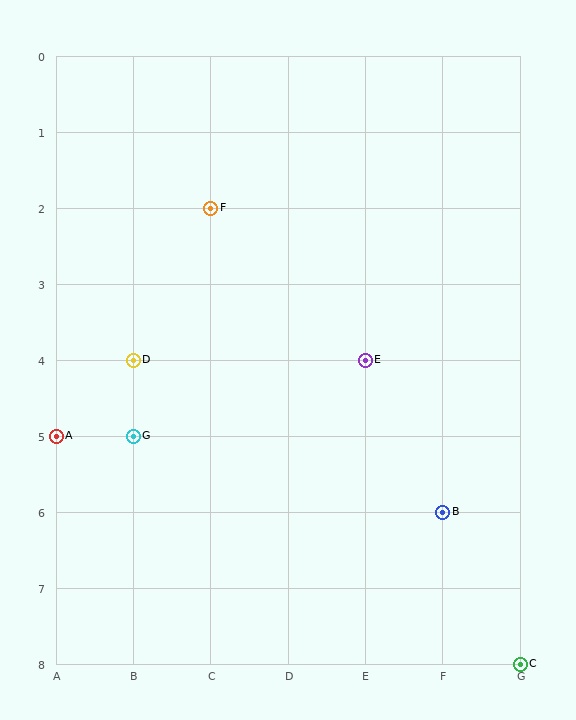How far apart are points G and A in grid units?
Points G and A are 1 column apart.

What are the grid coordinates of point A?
Point A is at grid coordinates (A, 5).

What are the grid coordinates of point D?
Point D is at grid coordinates (B, 4).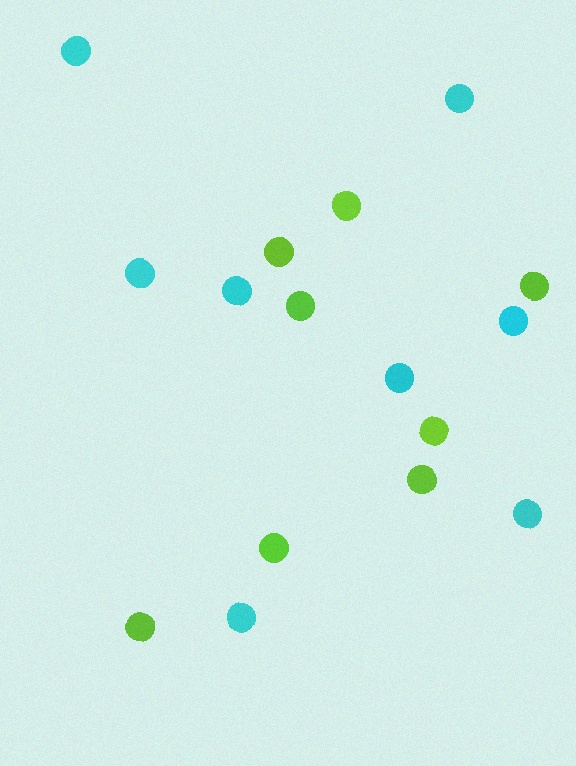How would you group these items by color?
There are 2 groups: one group of cyan circles (8) and one group of lime circles (8).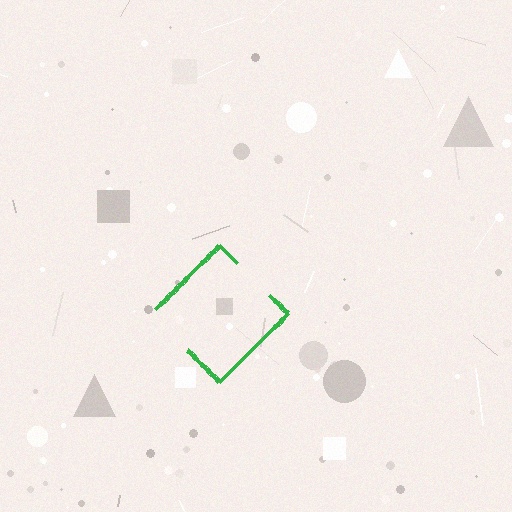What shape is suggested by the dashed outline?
The dashed outline suggests a diamond.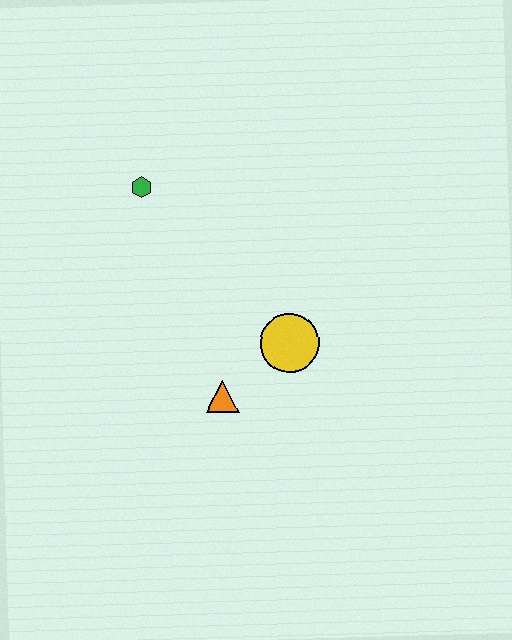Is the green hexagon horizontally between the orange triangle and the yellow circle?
No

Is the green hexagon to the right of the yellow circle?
No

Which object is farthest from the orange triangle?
The green hexagon is farthest from the orange triangle.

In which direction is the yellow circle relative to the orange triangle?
The yellow circle is to the right of the orange triangle.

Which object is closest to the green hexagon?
The yellow circle is closest to the green hexagon.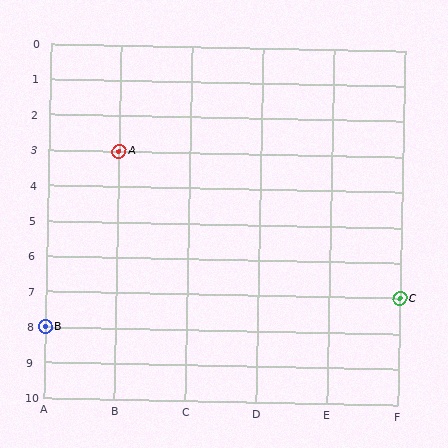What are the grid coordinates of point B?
Point B is at grid coordinates (A, 8).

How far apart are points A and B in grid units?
Points A and B are 1 column and 5 rows apart (about 5.1 grid units diagonally).